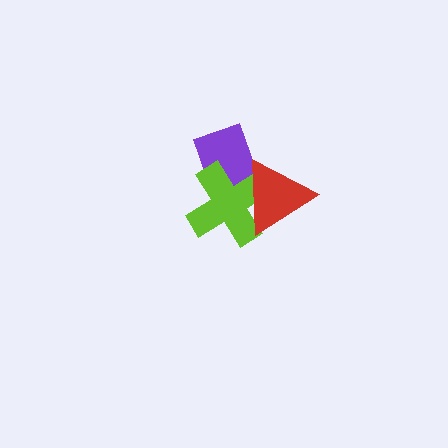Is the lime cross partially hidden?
Yes, it is partially covered by another shape.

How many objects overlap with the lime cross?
2 objects overlap with the lime cross.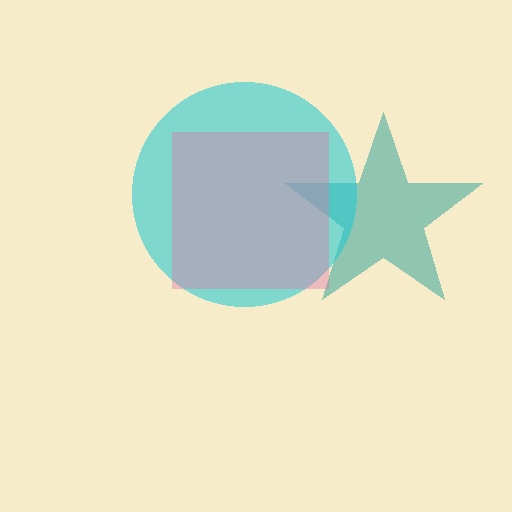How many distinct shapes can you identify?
There are 3 distinct shapes: a teal star, a cyan circle, a pink square.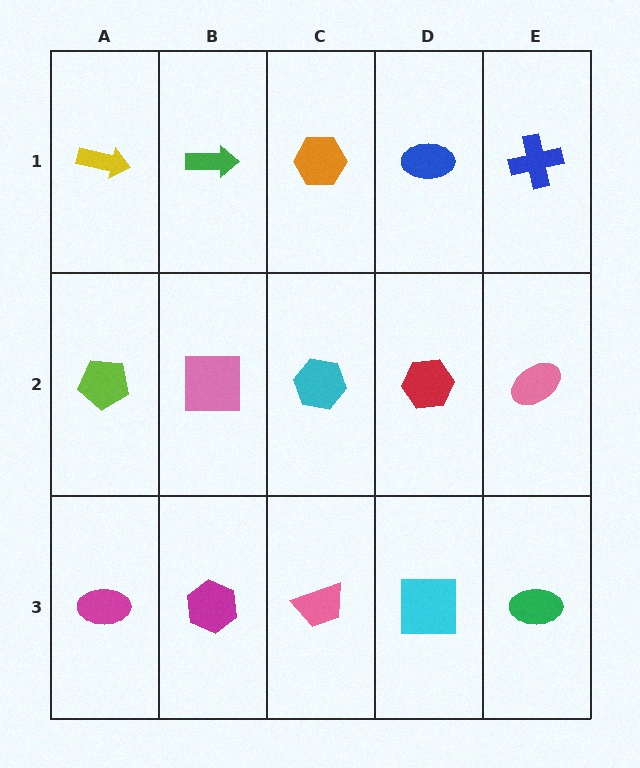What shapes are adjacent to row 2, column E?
A blue cross (row 1, column E), a green ellipse (row 3, column E), a red hexagon (row 2, column D).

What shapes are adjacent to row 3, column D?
A red hexagon (row 2, column D), a pink trapezoid (row 3, column C), a green ellipse (row 3, column E).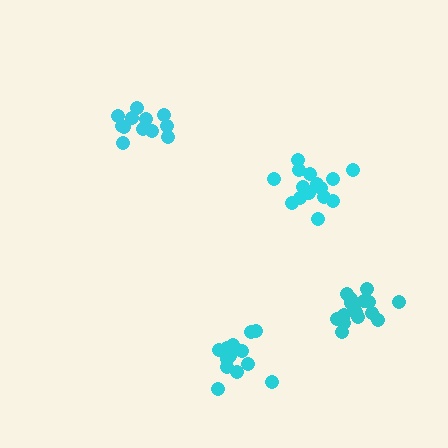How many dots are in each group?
Group 1: 16 dots, Group 2: 12 dots, Group 3: 16 dots, Group 4: 15 dots (59 total).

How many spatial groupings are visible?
There are 4 spatial groupings.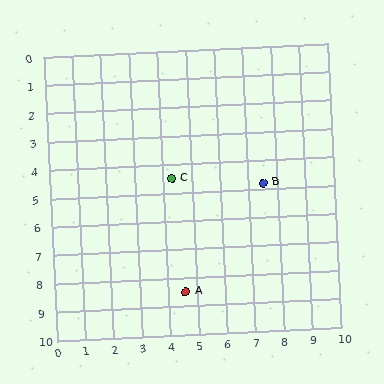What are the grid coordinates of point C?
Point C is at approximately (4.3, 4.5).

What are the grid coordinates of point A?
Point A is at approximately (4.6, 8.5).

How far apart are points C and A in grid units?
Points C and A are about 4.0 grid units apart.